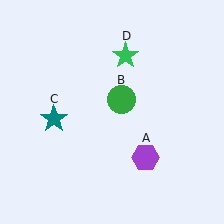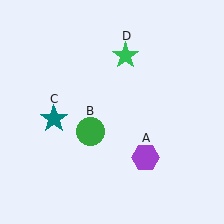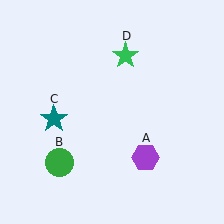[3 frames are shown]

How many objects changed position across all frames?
1 object changed position: green circle (object B).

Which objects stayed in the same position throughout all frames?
Purple hexagon (object A) and teal star (object C) and green star (object D) remained stationary.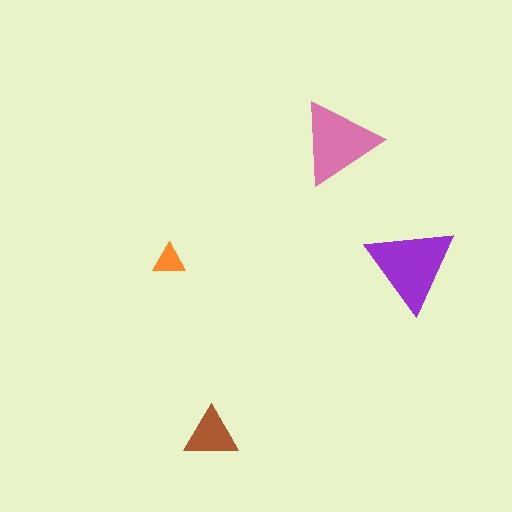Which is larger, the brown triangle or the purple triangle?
The purple one.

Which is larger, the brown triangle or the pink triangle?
The pink one.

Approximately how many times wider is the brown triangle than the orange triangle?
About 1.5 times wider.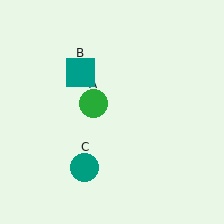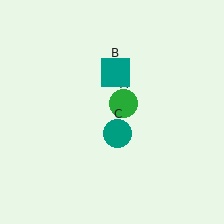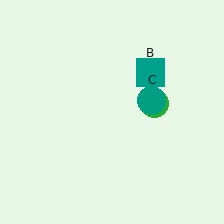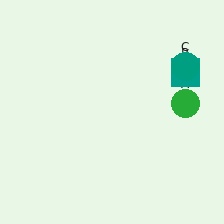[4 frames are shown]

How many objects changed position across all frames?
3 objects changed position: green circle (object A), teal square (object B), teal circle (object C).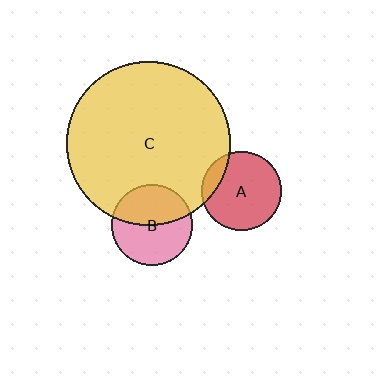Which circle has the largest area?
Circle C (yellow).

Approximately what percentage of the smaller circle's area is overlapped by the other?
Approximately 45%.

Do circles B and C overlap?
Yes.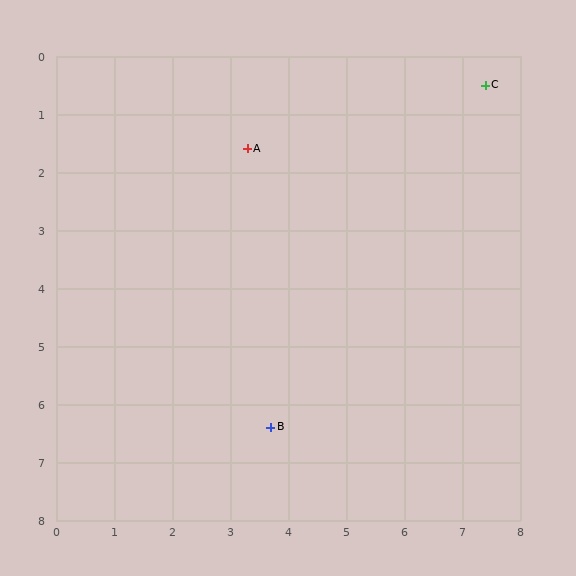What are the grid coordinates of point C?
Point C is at approximately (7.4, 0.5).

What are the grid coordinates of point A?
Point A is at approximately (3.3, 1.6).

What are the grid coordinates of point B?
Point B is at approximately (3.7, 6.4).